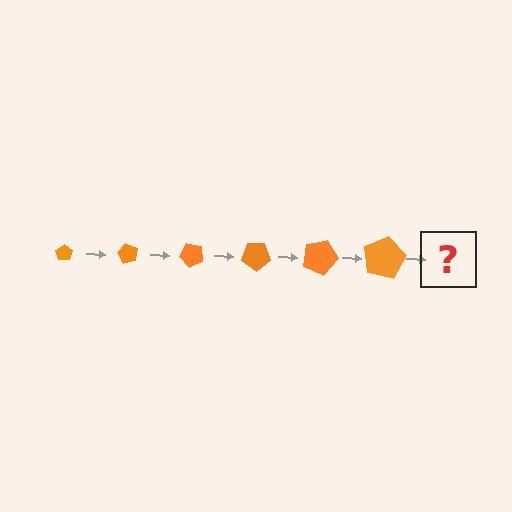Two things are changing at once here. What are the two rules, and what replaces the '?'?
The two rules are that the pentagon grows larger each step and it rotates 60 degrees each step. The '?' should be a pentagon, larger than the previous one and rotated 360 degrees from the start.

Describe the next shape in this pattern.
It should be a pentagon, larger than the previous one and rotated 360 degrees from the start.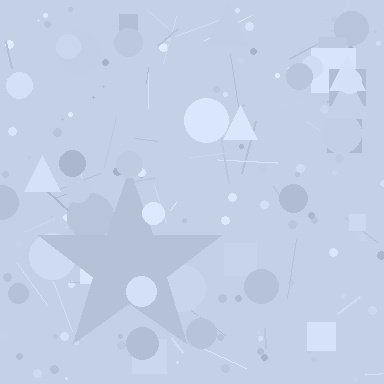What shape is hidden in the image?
A star is hidden in the image.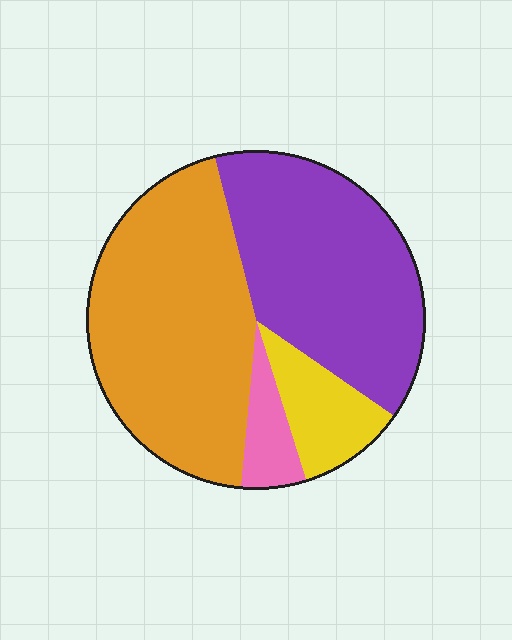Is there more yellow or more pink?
Yellow.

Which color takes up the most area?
Orange, at roughly 45%.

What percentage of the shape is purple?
Purple covers 39% of the shape.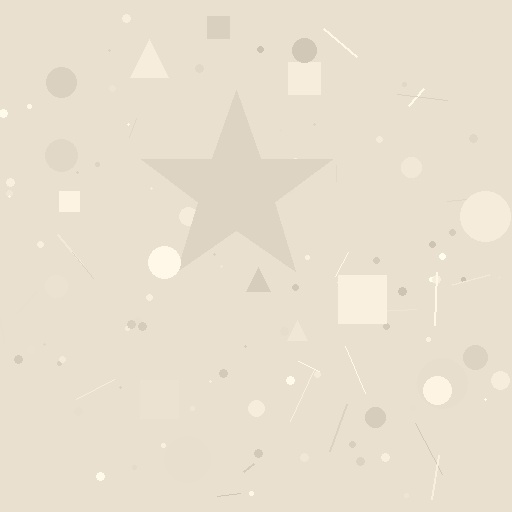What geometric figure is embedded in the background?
A star is embedded in the background.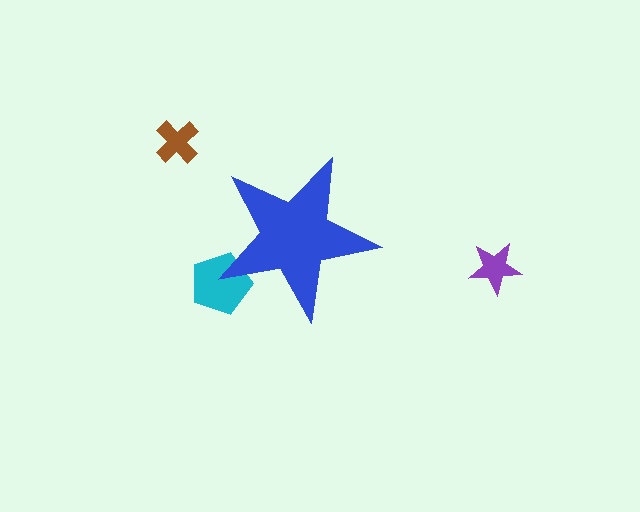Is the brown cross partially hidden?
No, the brown cross is fully visible.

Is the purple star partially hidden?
No, the purple star is fully visible.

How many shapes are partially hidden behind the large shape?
1 shape is partially hidden.